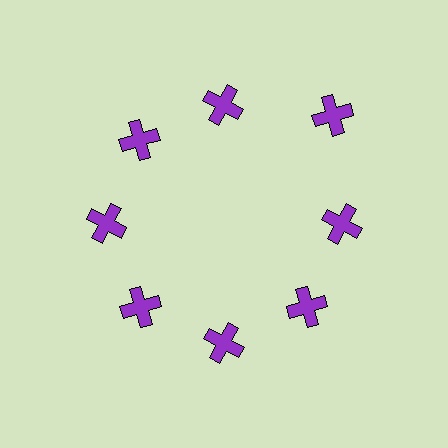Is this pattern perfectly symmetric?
No. The 8 purple crosses are arranged in a ring, but one element near the 2 o'clock position is pushed outward from the center, breaking the 8-fold rotational symmetry.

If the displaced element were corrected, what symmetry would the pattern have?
It would have 8-fold rotational symmetry — the pattern would map onto itself every 45 degrees.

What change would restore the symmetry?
The symmetry would be restored by moving it inward, back onto the ring so that all 8 crosses sit at equal angles and equal distance from the center.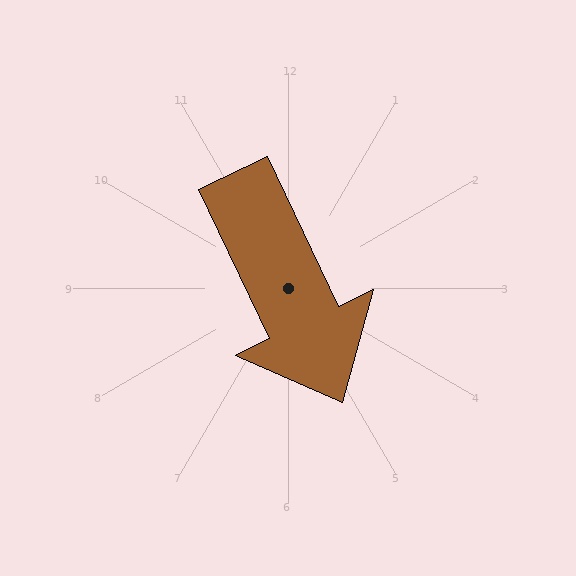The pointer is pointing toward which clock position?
Roughly 5 o'clock.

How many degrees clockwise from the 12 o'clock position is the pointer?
Approximately 155 degrees.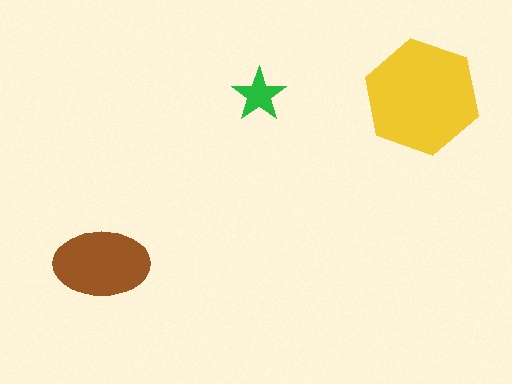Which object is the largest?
The yellow hexagon.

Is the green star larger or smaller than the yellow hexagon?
Smaller.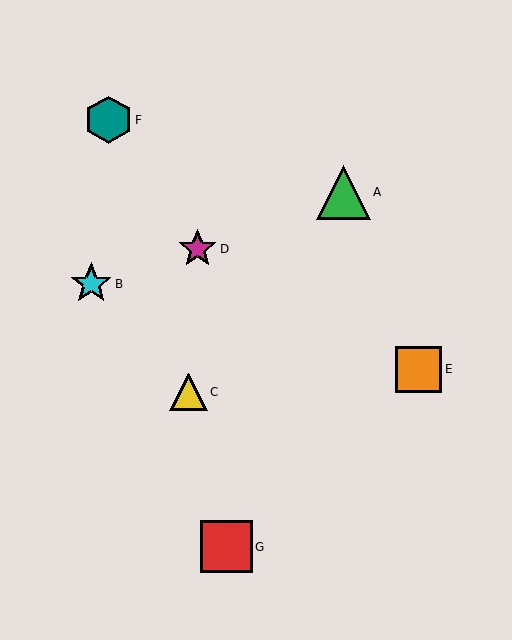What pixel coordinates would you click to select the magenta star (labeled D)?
Click at (197, 249) to select the magenta star D.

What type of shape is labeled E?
Shape E is an orange square.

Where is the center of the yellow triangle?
The center of the yellow triangle is at (189, 392).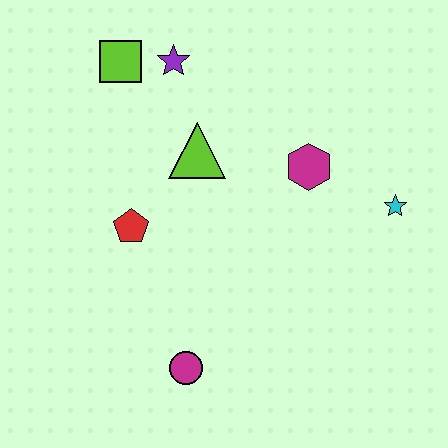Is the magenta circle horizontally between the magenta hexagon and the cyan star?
No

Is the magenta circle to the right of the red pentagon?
Yes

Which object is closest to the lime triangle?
The purple star is closest to the lime triangle.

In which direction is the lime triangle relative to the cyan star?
The lime triangle is to the left of the cyan star.